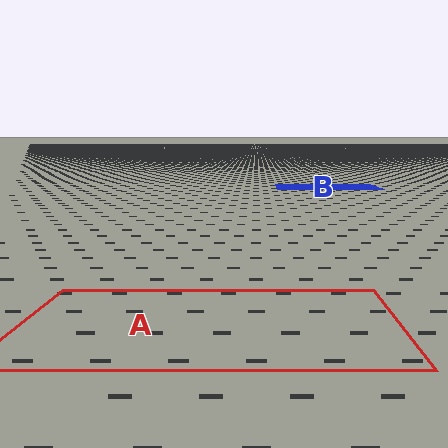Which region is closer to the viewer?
Region A is closer. The texture elements there are larger and more spread out.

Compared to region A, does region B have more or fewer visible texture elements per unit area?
Region B has more texture elements per unit area — they are packed more densely because it is farther away.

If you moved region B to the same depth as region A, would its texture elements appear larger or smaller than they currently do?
They would appear larger. At a closer depth, the same texture elements are projected at a bigger on-screen size.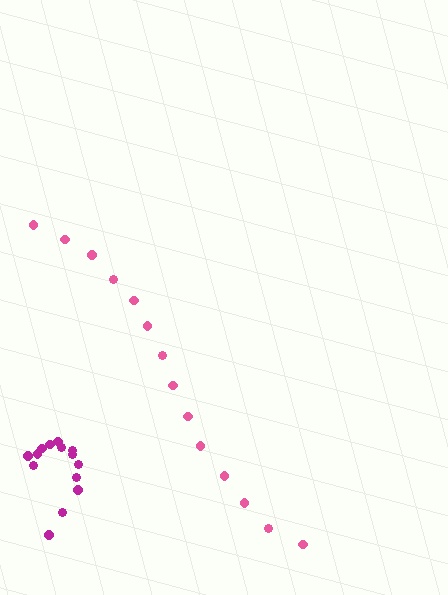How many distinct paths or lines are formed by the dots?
There are 2 distinct paths.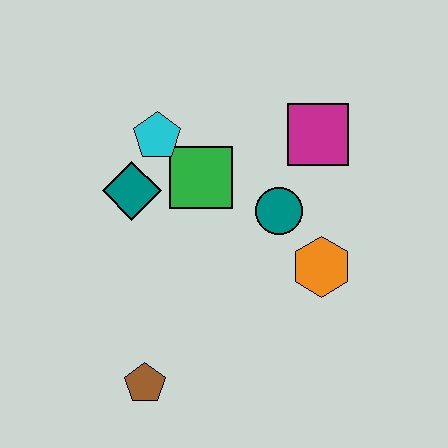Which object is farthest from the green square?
The brown pentagon is farthest from the green square.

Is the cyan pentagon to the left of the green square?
Yes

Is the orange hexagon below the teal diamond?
Yes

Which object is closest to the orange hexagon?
The teal circle is closest to the orange hexagon.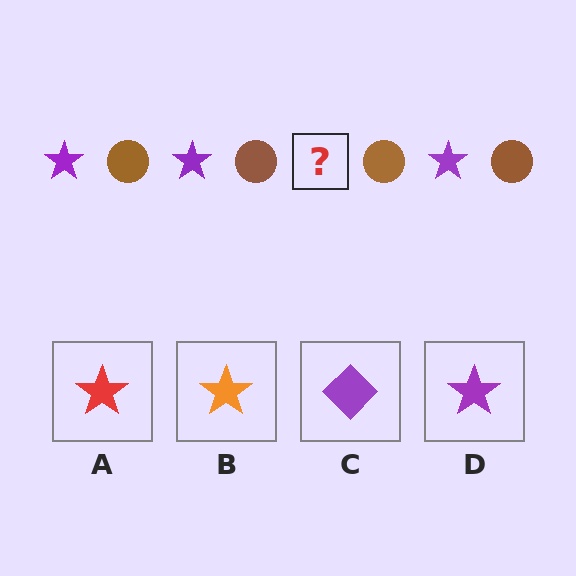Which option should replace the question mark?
Option D.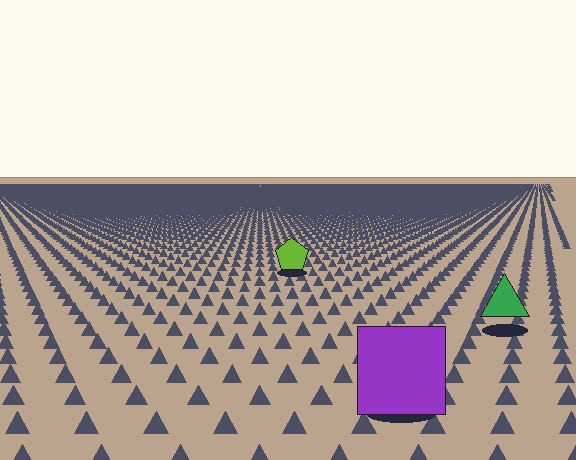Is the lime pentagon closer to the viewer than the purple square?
No. The purple square is closer — you can tell from the texture gradient: the ground texture is coarser near it.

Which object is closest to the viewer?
The purple square is closest. The texture marks near it are larger and more spread out.